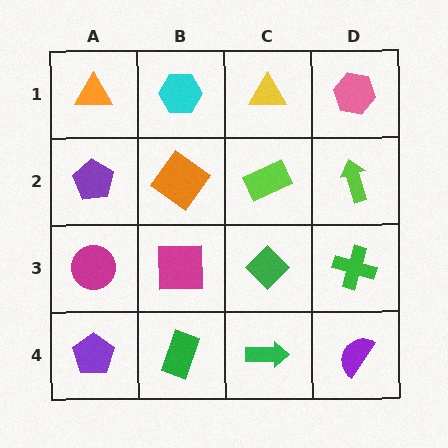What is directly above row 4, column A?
A magenta circle.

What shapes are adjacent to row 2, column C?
A yellow triangle (row 1, column C), a green diamond (row 3, column C), an orange diamond (row 2, column B), a lime arrow (row 2, column D).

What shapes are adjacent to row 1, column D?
A lime arrow (row 2, column D), a yellow triangle (row 1, column C).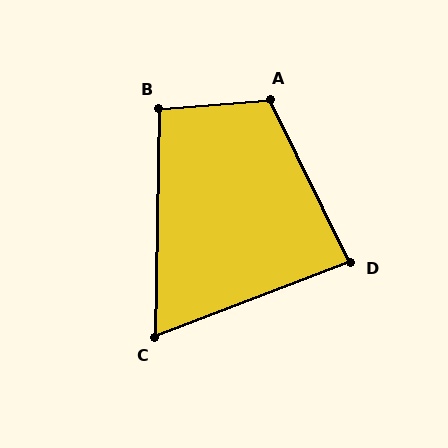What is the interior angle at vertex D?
Approximately 84 degrees (acute).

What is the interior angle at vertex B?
Approximately 96 degrees (obtuse).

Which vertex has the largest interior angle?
A, at approximately 112 degrees.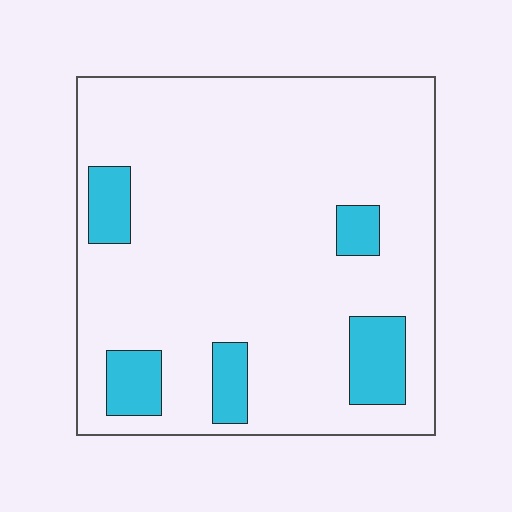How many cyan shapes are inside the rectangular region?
5.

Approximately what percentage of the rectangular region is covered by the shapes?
Approximately 15%.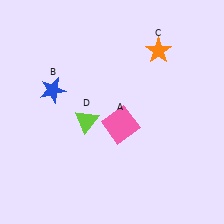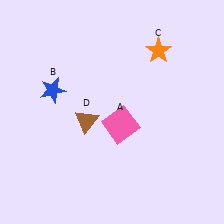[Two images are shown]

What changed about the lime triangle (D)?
In Image 1, D is lime. In Image 2, it changed to brown.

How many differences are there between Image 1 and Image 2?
There is 1 difference between the two images.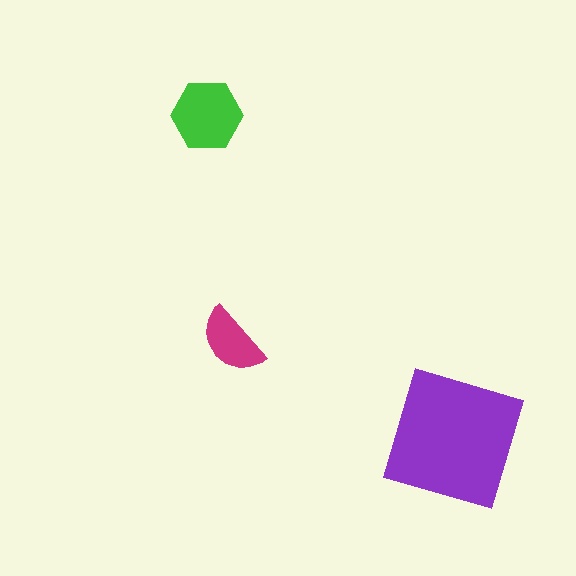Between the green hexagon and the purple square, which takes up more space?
The purple square.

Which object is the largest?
The purple square.